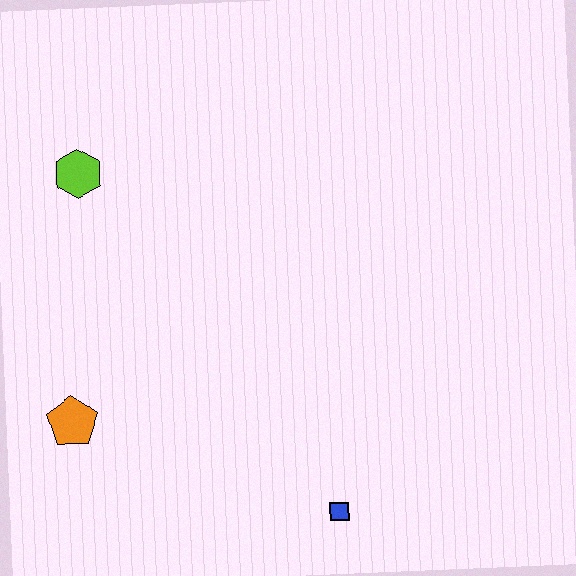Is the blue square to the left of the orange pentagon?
No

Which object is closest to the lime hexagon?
The orange pentagon is closest to the lime hexagon.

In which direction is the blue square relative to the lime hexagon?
The blue square is below the lime hexagon.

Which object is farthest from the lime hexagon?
The blue square is farthest from the lime hexagon.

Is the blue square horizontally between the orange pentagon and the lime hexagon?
No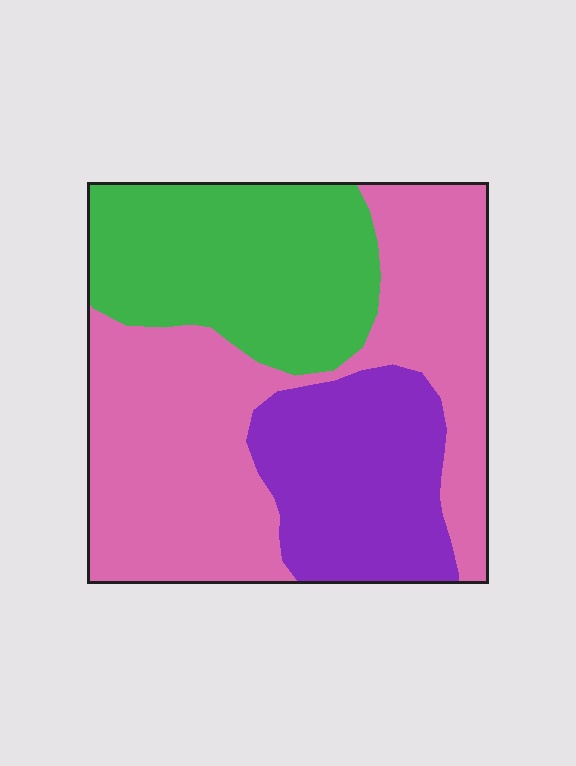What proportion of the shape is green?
Green covers around 30% of the shape.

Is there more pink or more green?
Pink.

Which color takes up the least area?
Purple, at roughly 25%.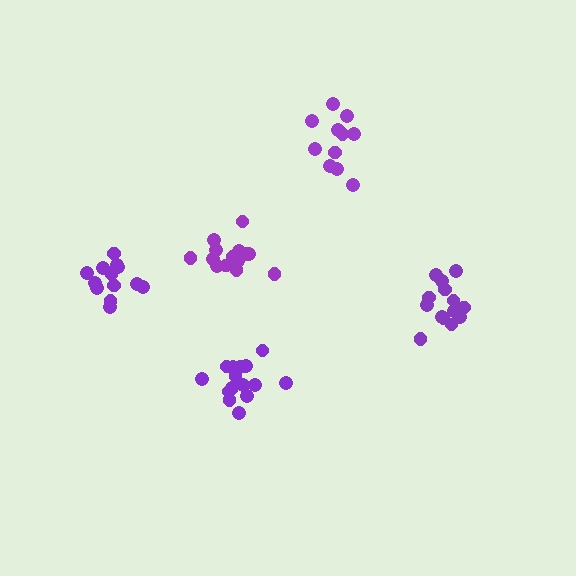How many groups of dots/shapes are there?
There are 5 groups.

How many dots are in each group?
Group 1: 13 dots, Group 2: 14 dots, Group 3: 11 dots, Group 4: 15 dots, Group 5: 14 dots (67 total).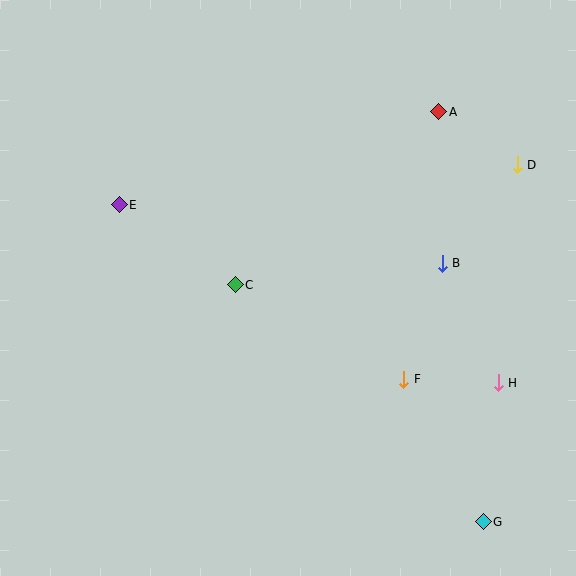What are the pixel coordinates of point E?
Point E is at (119, 205).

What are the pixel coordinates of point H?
Point H is at (498, 383).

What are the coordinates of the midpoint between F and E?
The midpoint between F and E is at (262, 292).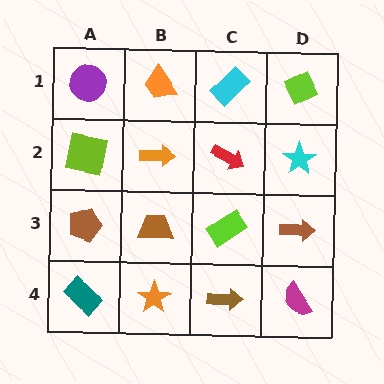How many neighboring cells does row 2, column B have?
4.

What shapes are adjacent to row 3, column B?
An orange arrow (row 2, column B), an orange star (row 4, column B), a brown pentagon (row 3, column A), a lime rectangle (row 3, column C).